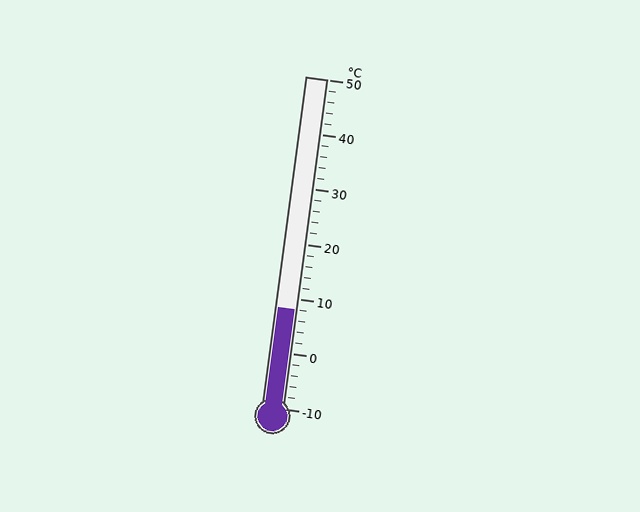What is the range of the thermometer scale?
The thermometer scale ranges from -10°C to 50°C.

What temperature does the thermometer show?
The thermometer shows approximately 8°C.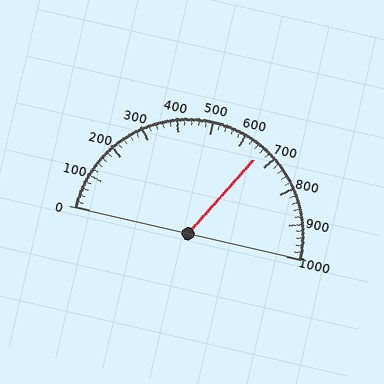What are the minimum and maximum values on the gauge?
The gauge ranges from 0 to 1000.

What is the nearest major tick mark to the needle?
The nearest major tick mark is 700.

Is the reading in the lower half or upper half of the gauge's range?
The reading is in the upper half of the range (0 to 1000).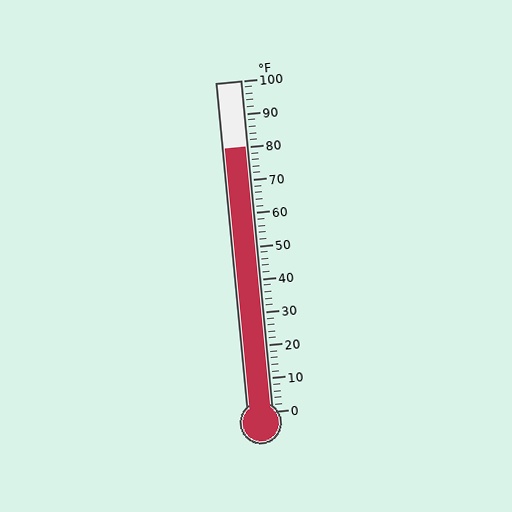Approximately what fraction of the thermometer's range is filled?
The thermometer is filled to approximately 80% of its range.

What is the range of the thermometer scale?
The thermometer scale ranges from 0°F to 100°F.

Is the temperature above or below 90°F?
The temperature is below 90°F.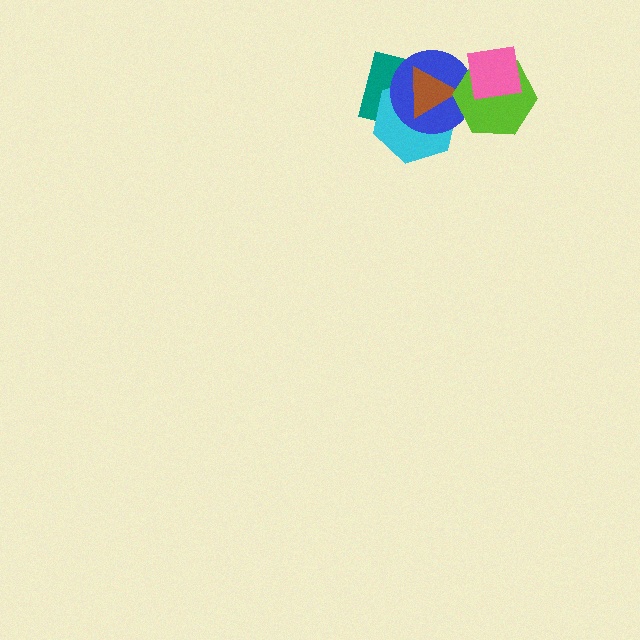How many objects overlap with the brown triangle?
3 objects overlap with the brown triangle.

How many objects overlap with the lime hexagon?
2 objects overlap with the lime hexagon.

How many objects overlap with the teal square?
3 objects overlap with the teal square.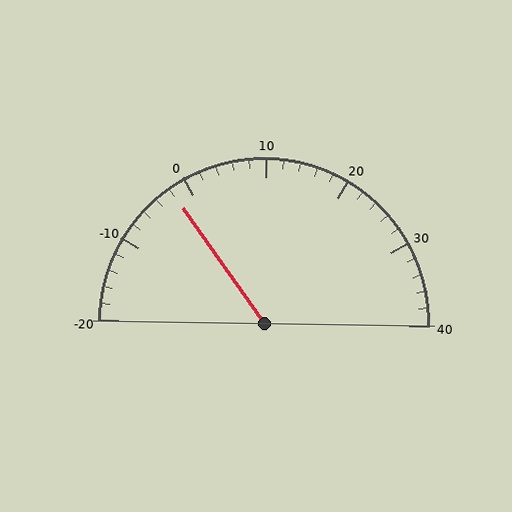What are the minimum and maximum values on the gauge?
The gauge ranges from -20 to 40.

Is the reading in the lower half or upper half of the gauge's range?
The reading is in the lower half of the range (-20 to 40).